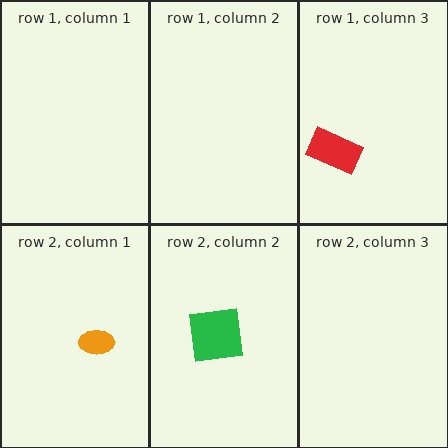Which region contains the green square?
The row 2, column 2 region.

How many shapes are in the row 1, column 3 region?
1.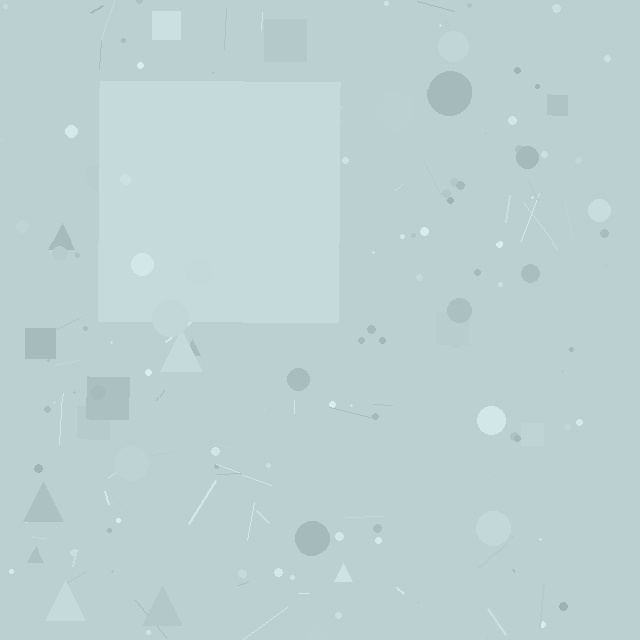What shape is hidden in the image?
A square is hidden in the image.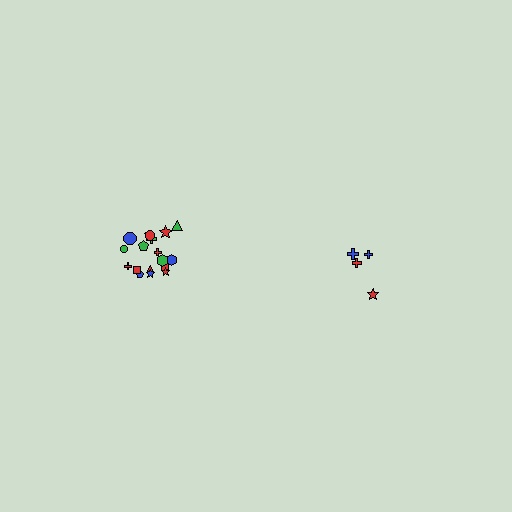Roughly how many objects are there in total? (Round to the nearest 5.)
Roughly 20 objects in total.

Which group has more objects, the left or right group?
The left group.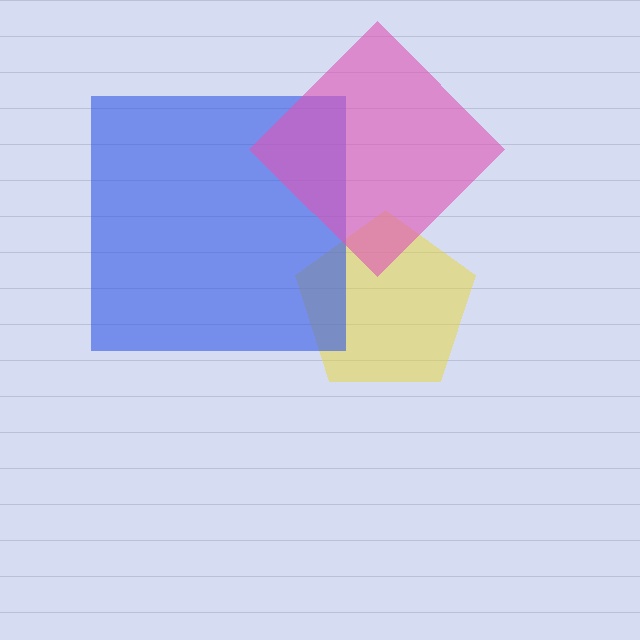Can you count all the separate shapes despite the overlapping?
Yes, there are 3 separate shapes.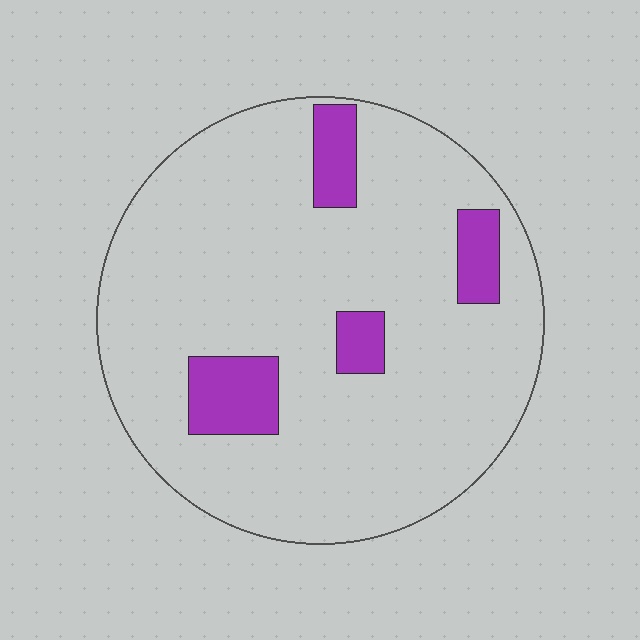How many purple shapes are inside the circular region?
4.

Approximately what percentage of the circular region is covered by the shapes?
Approximately 10%.